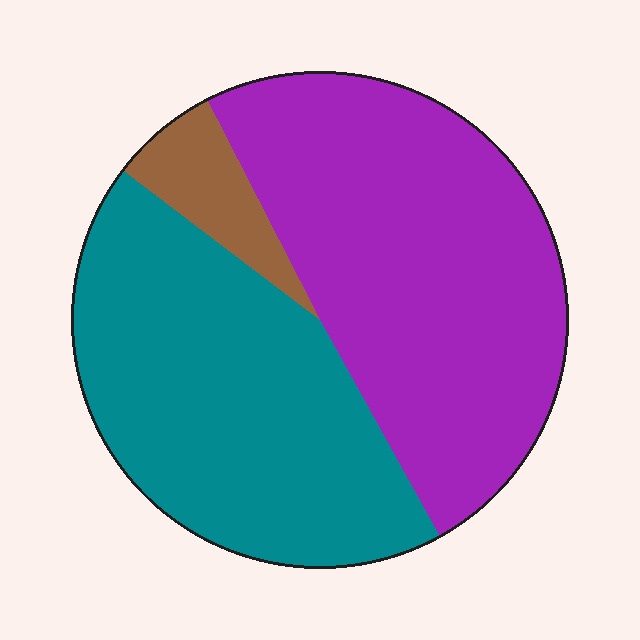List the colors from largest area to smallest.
From largest to smallest: purple, teal, brown.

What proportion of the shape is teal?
Teal covers about 45% of the shape.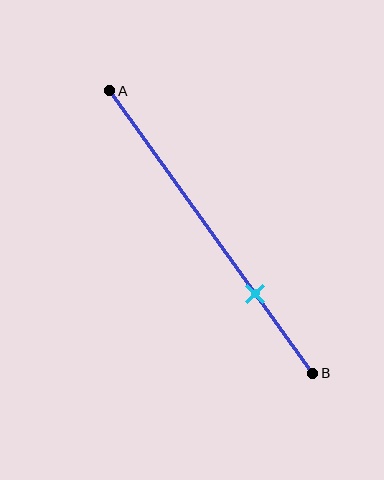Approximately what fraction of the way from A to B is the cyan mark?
The cyan mark is approximately 70% of the way from A to B.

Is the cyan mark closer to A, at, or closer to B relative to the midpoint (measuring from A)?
The cyan mark is closer to point B than the midpoint of segment AB.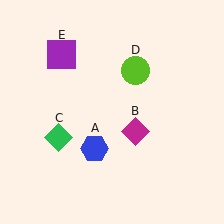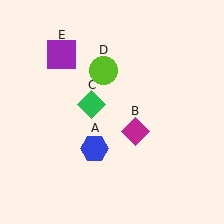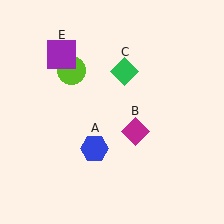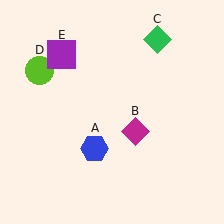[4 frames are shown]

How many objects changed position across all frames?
2 objects changed position: green diamond (object C), lime circle (object D).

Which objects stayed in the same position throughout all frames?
Blue hexagon (object A) and magenta diamond (object B) and purple square (object E) remained stationary.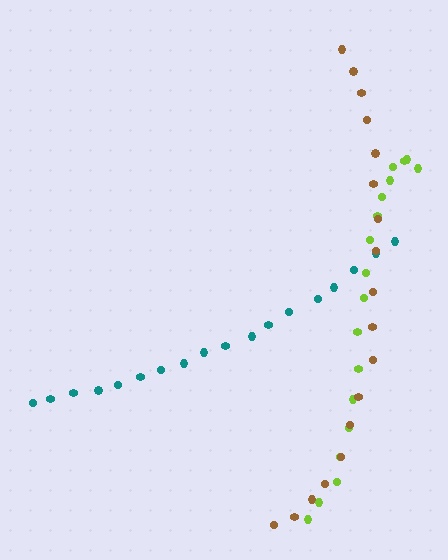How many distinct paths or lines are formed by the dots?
There are 3 distinct paths.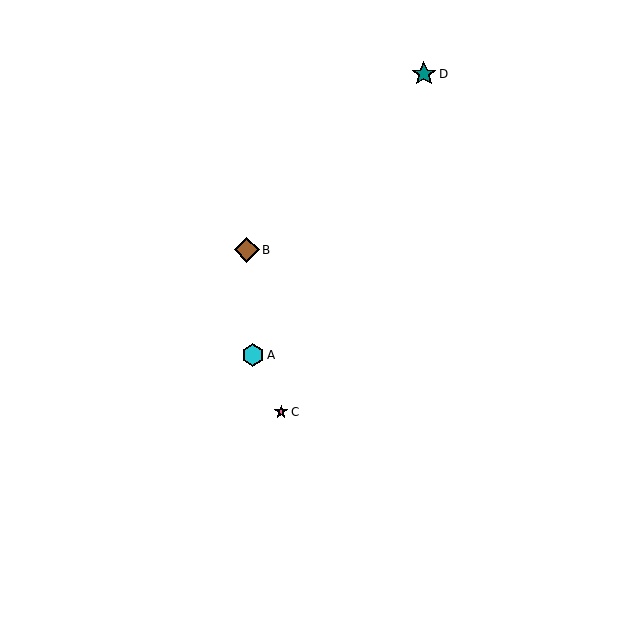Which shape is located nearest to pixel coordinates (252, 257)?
The brown diamond (labeled B) at (247, 250) is nearest to that location.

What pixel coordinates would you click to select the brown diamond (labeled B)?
Click at (247, 250) to select the brown diamond B.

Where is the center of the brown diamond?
The center of the brown diamond is at (247, 250).